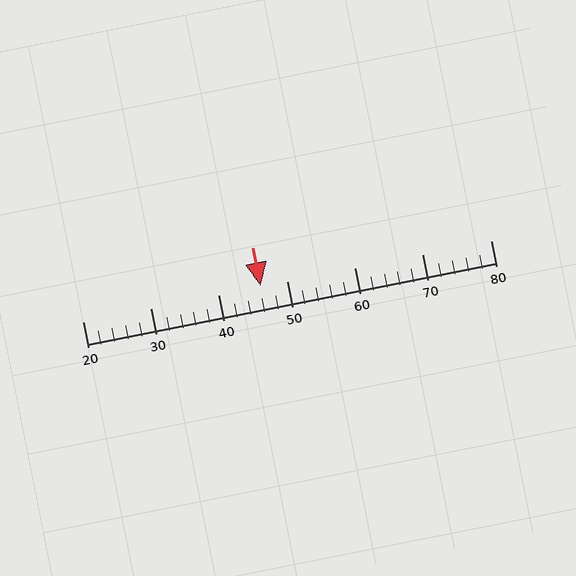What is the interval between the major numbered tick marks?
The major tick marks are spaced 10 units apart.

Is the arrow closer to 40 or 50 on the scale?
The arrow is closer to 50.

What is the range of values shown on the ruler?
The ruler shows values from 20 to 80.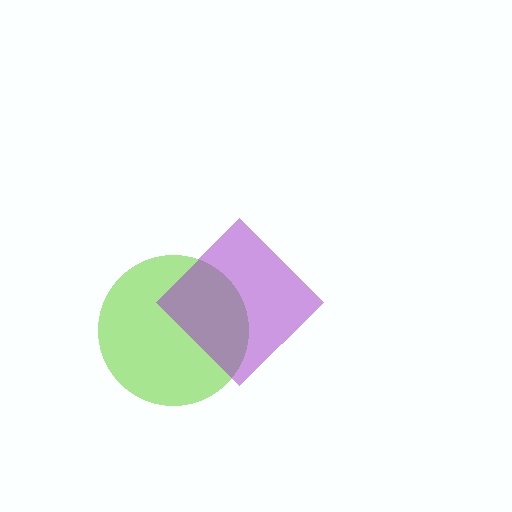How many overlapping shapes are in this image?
There are 2 overlapping shapes in the image.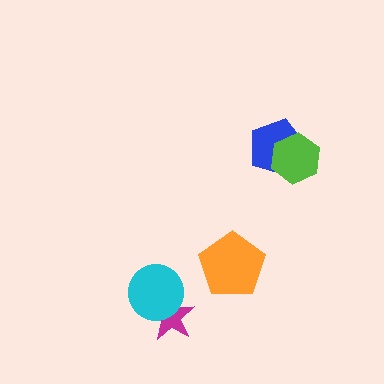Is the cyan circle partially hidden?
No, no other shape covers it.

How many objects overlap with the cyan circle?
1 object overlaps with the cyan circle.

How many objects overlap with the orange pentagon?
0 objects overlap with the orange pentagon.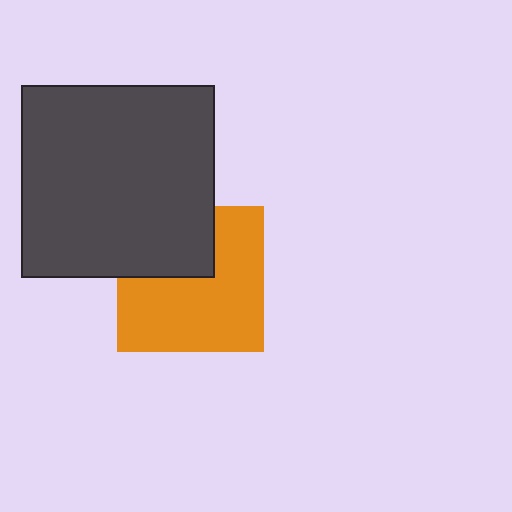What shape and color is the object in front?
The object in front is a dark gray square.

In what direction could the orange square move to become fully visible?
The orange square could move down. That would shift it out from behind the dark gray square entirely.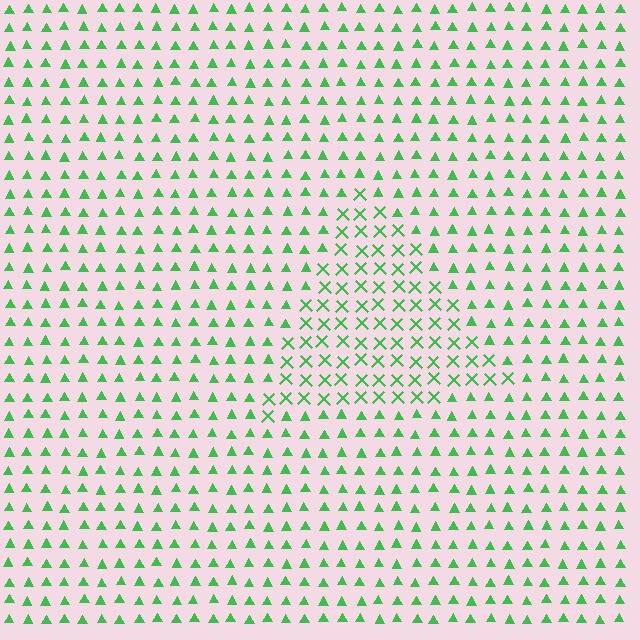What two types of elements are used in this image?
The image uses X marks inside the triangle region and triangles outside it.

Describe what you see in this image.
The image is filled with small green elements arranged in a uniform grid. A triangle-shaped region contains X marks, while the surrounding area contains triangles. The boundary is defined purely by the change in element shape.